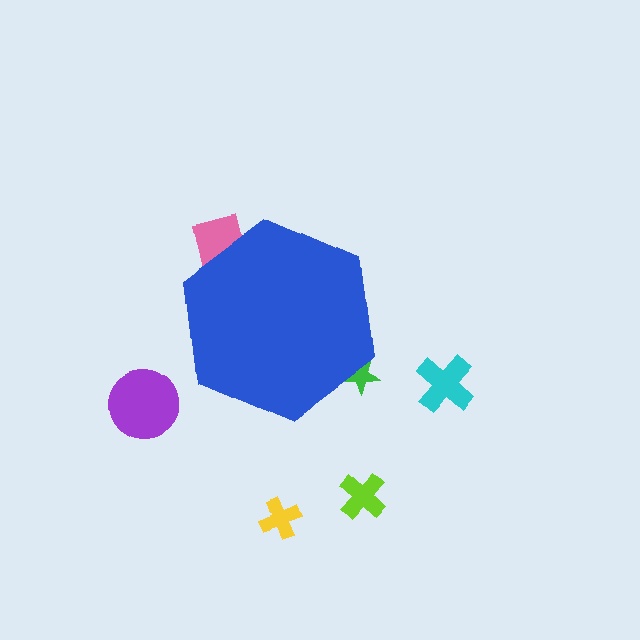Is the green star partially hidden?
Yes, the green star is partially hidden behind the blue hexagon.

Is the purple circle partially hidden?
No, the purple circle is fully visible.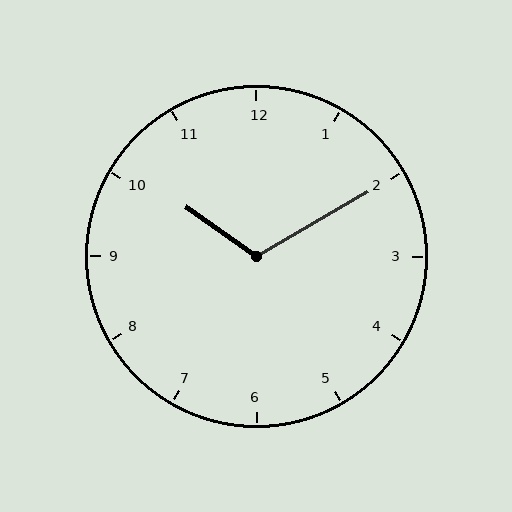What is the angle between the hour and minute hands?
Approximately 115 degrees.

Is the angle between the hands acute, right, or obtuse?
It is obtuse.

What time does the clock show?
10:10.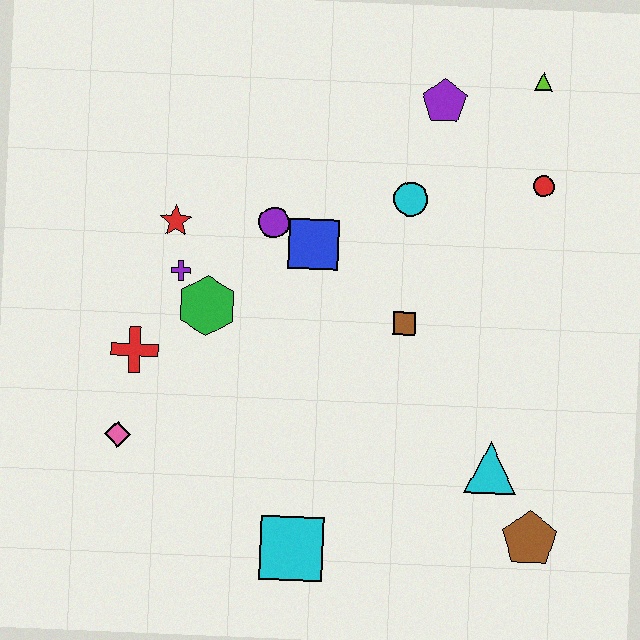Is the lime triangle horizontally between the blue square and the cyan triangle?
No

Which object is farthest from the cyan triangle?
The red star is farthest from the cyan triangle.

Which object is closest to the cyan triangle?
The brown pentagon is closest to the cyan triangle.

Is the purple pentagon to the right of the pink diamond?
Yes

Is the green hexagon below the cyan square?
No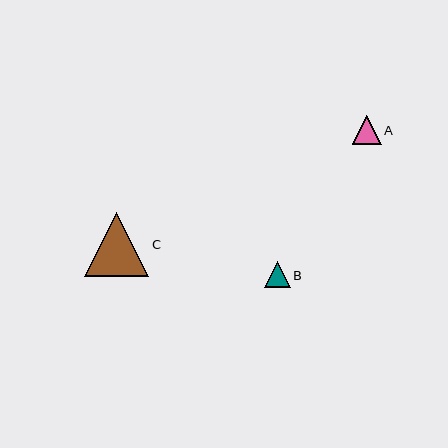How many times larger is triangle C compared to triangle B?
Triangle C is approximately 2.5 times the size of triangle B.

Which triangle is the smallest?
Triangle B is the smallest with a size of approximately 26 pixels.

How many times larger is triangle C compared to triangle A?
Triangle C is approximately 2.2 times the size of triangle A.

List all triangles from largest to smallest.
From largest to smallest: C, A, B.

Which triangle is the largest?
Triangle C is the largest with a size of approximately 65 pixels.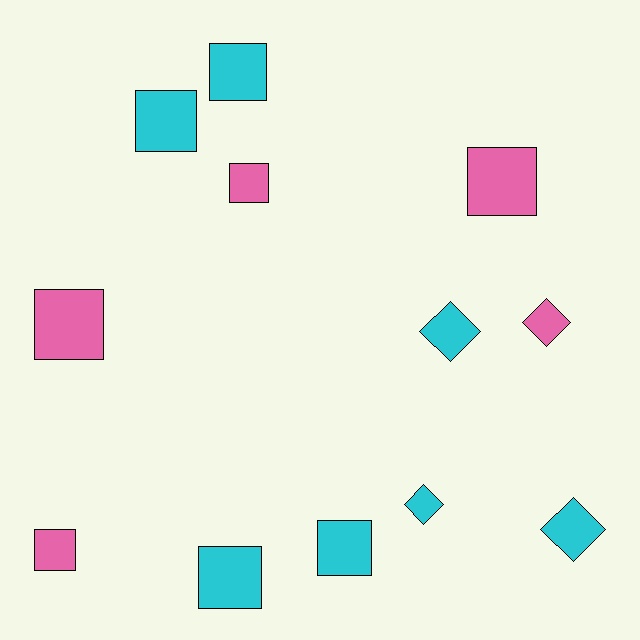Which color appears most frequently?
Cyan, with 7 objects.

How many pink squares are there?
There are 4 pink squares.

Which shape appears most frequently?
Square, with 8 objects.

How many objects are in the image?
There are 12 objects.